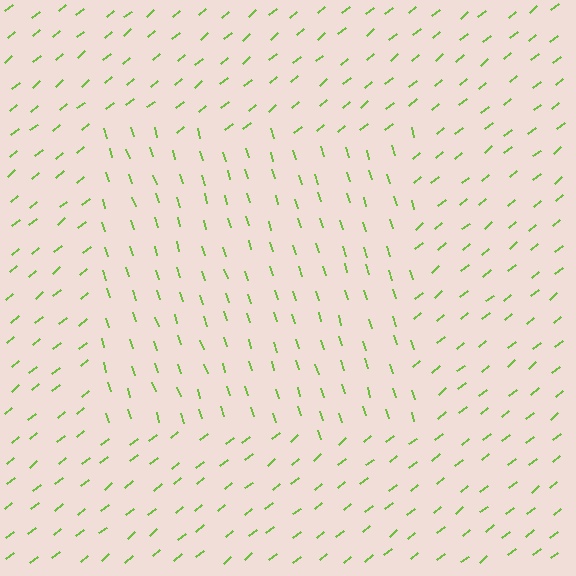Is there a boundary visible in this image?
Yes, there is a texture boundary formed by a change in line orientation.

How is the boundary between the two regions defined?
The boundary is defined purely by a change in line orientation (approximately 68 degrees difference). All lines are the same color and thickness.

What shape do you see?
I see a rectangle.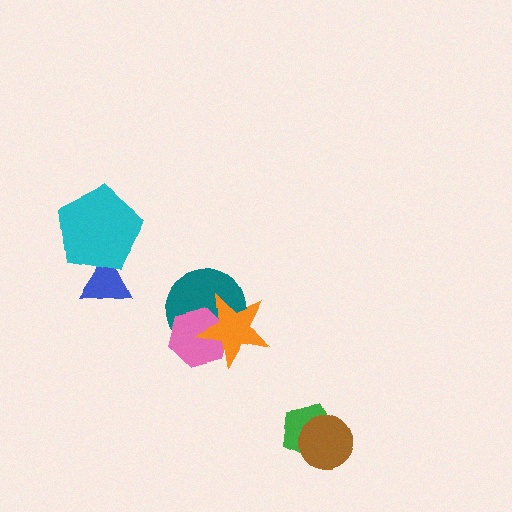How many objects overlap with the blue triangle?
1 object overlaps with the blue triangle.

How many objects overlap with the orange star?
2 objects overlap with the orange star.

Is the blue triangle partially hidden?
Yes, it is partially covered by another shape.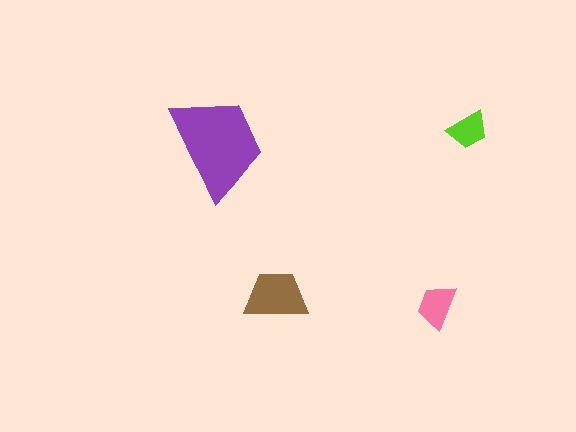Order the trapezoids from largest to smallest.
the purple one, the brown one, the pink one, the lime one.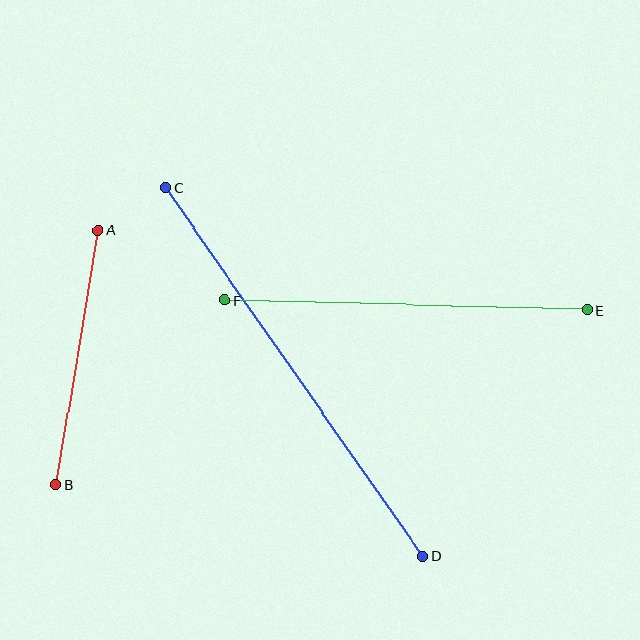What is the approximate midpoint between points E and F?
The midpoint is at approximately (406, 305) pixels.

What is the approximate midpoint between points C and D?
The midpoint is at approximately (294, 372) pixels.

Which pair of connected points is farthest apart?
Points C and D are farthest apart.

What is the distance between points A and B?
The distance is approximately 257 pixels.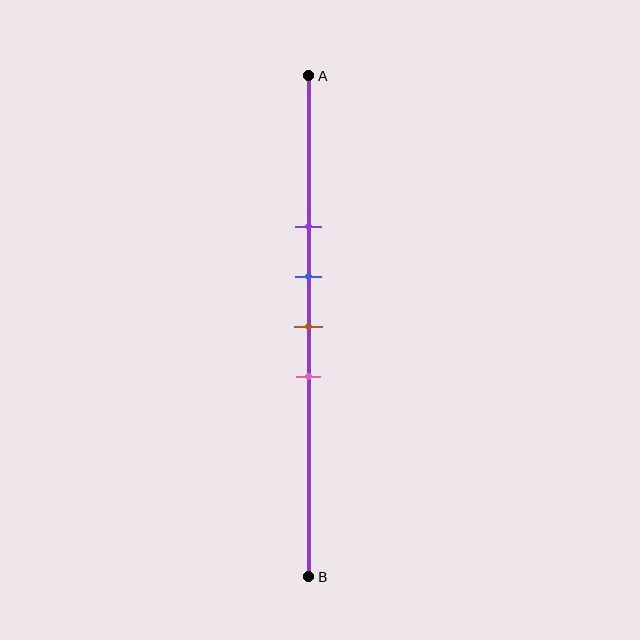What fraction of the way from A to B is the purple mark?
The purple mark is approximately 30% (0.3) of the way from A to B.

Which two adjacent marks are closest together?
The blue and brown marks are the closest adjacent pair.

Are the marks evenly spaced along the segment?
Yes, the marks are approximately evenly spaced.